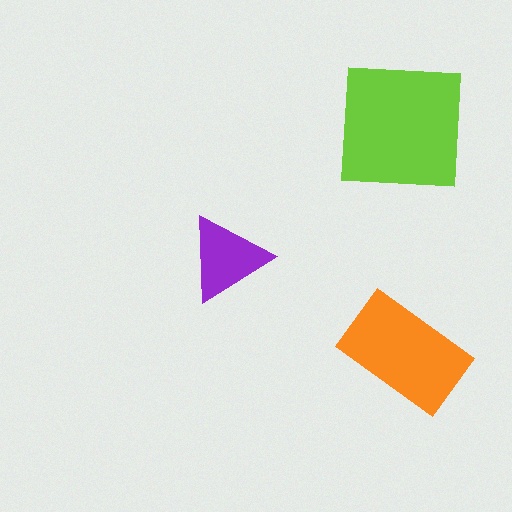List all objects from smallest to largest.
The purple triangle, the orange rectangle, the lime square.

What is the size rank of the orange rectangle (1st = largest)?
2nd.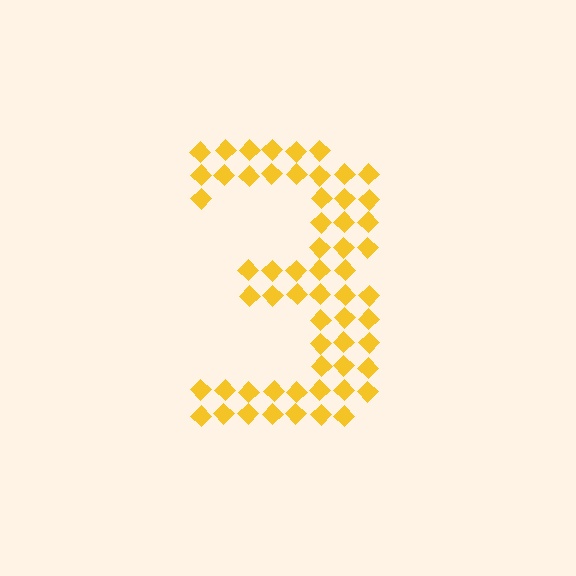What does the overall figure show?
The overall figure shows the digit 3.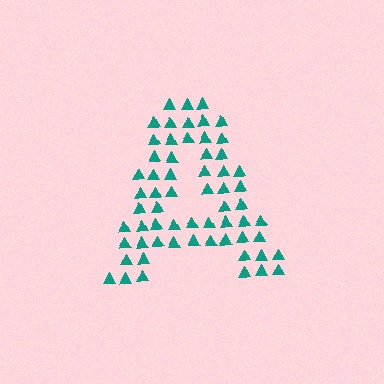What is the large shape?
The large shape is the letter A.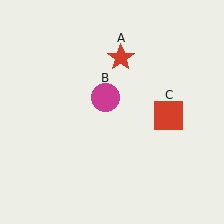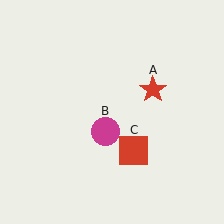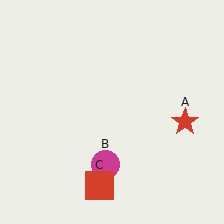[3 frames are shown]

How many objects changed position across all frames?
3 objects changed position: red star (object A), magenta circle (object B), red square (object C).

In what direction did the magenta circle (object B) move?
The magenta circle (object B) moved down.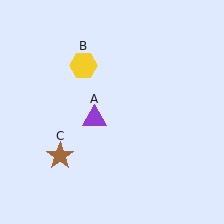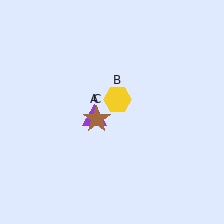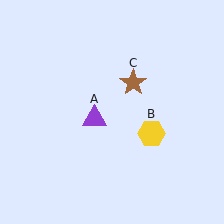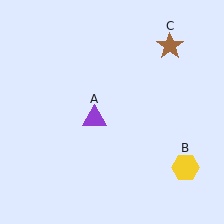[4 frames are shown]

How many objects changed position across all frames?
2 objects changed position: yellow hexagon (object B), brown star (object C).